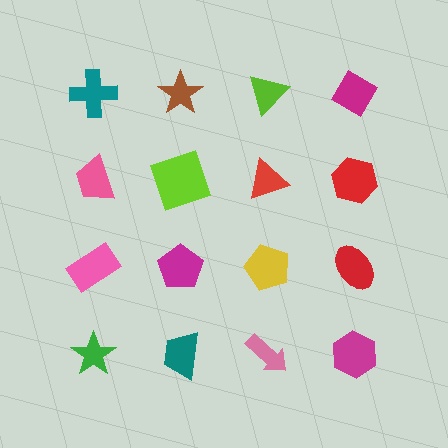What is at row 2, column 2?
A lime square.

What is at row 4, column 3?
A pink arrow.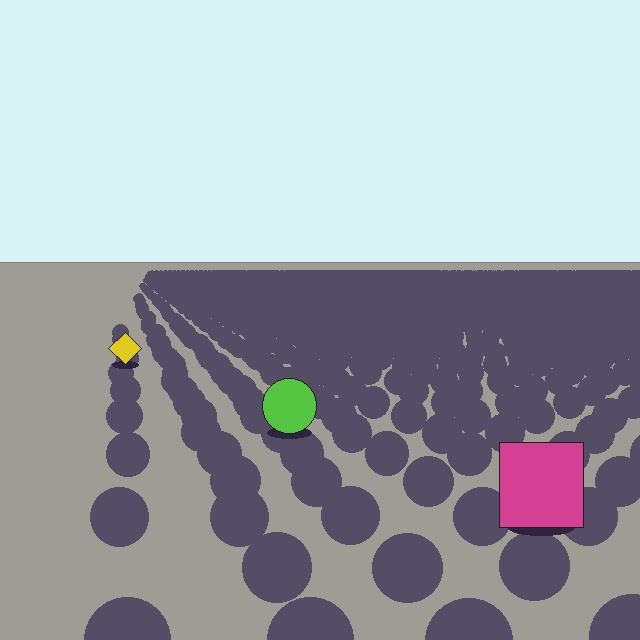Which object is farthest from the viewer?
The yellow diamond is farthest from the viewer. It appears smaller and the ground texture around it is denser.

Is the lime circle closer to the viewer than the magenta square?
No. The magenta square is closer — you can tell from the texture gradient: the ground texture is coarser near it.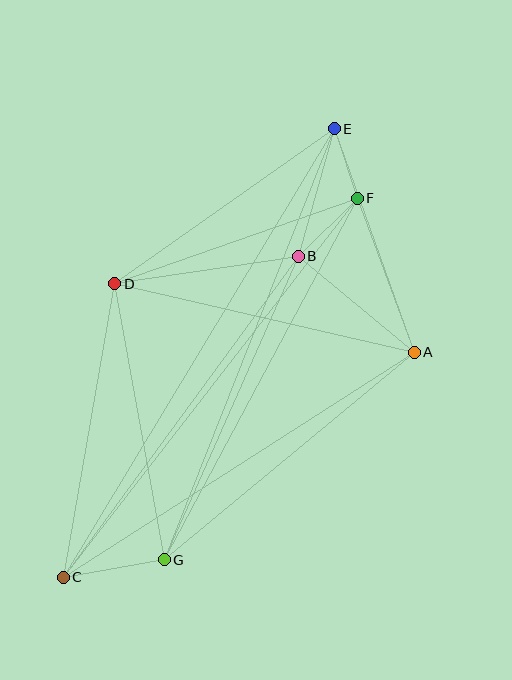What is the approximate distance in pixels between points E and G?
The distance between E and G is approximately 463 pixels.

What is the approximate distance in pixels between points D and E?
The distance between D and E is approximately 269 pixels.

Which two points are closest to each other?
Points E and F are closest to each other.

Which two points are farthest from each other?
Points C and E are farthest from each other.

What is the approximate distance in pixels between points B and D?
The distance between B and D is approximately 185 pixels.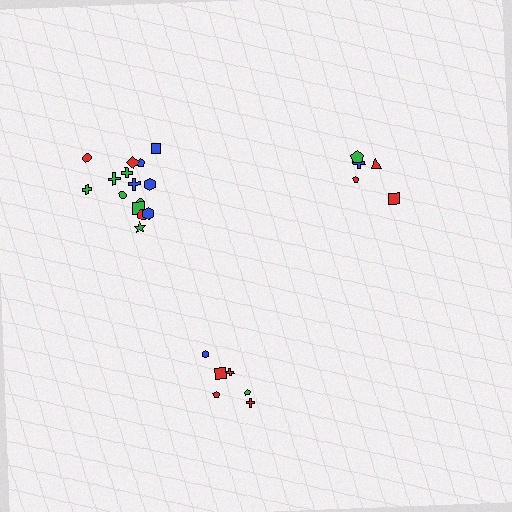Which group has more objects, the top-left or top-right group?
The top-left group.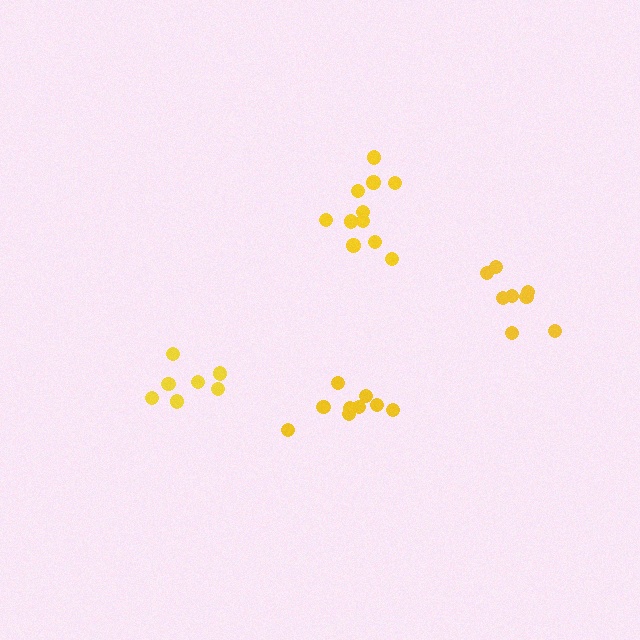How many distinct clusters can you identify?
There are 4 distinct clusters.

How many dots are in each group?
Group 1: 11 dots, Group 2: 9 dots, Group 3: 8 dots, Group 4: 7 dots (35 total).